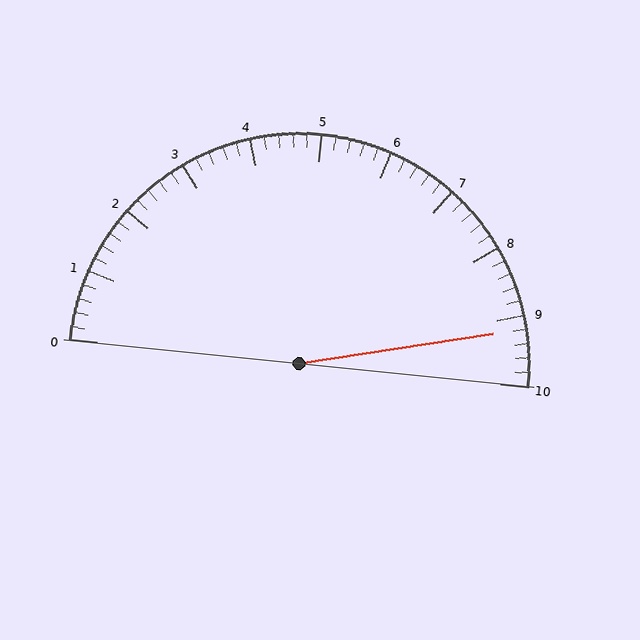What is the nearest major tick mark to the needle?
The nearest major tick mark is 9.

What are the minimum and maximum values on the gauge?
The gauge ranges from 0 to 10.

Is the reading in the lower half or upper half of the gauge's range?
The reading is in the upper half of the range (0 to 10).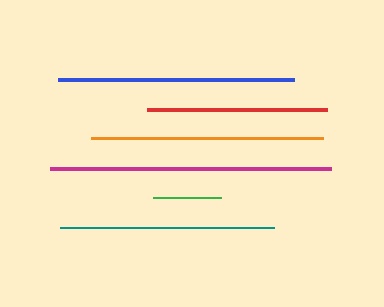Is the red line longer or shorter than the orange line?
The orange line is longer than the red line.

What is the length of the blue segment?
The blue segment is approximately 236 pixels long.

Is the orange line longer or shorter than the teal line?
The orange line is longer than the teal line.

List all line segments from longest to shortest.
From longest to shortest: magenta, blue, orange, teal, red, green.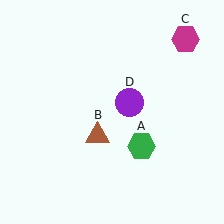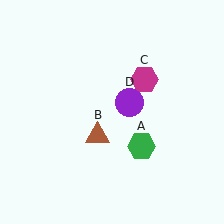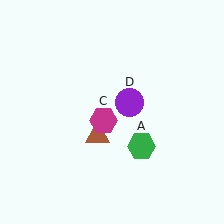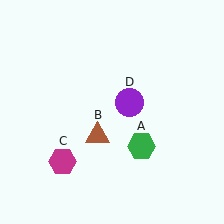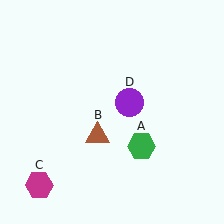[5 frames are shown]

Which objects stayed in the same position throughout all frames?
Green hexagon (object A) and brown triangle (object B) and purple circle (object D) remained stationary.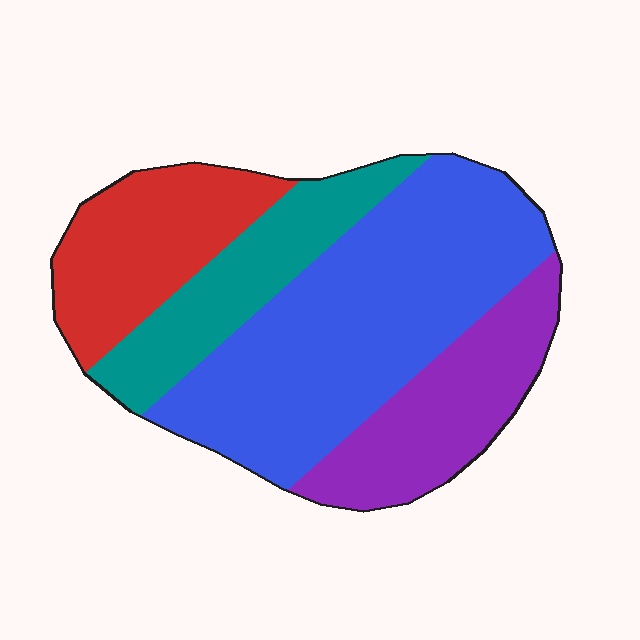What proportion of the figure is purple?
Purple takes up about one fifth (1/5) of the figure.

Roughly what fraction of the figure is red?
Red covers around 20% of the figure.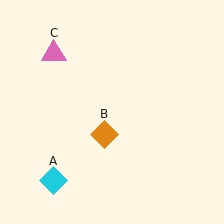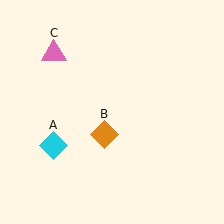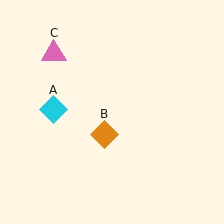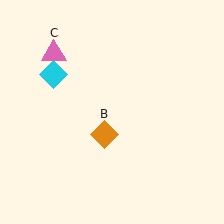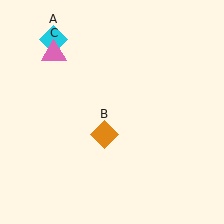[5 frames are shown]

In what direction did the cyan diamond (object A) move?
The cyan diamond (object A) moved up.